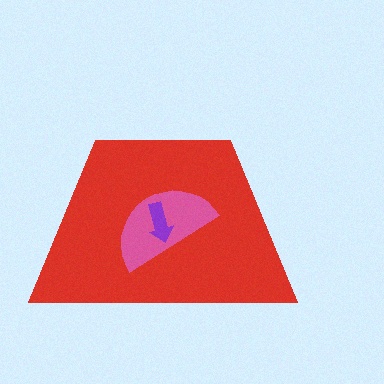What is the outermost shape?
The red trapezoid.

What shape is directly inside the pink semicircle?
The purple arrow.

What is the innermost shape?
The purple arrow.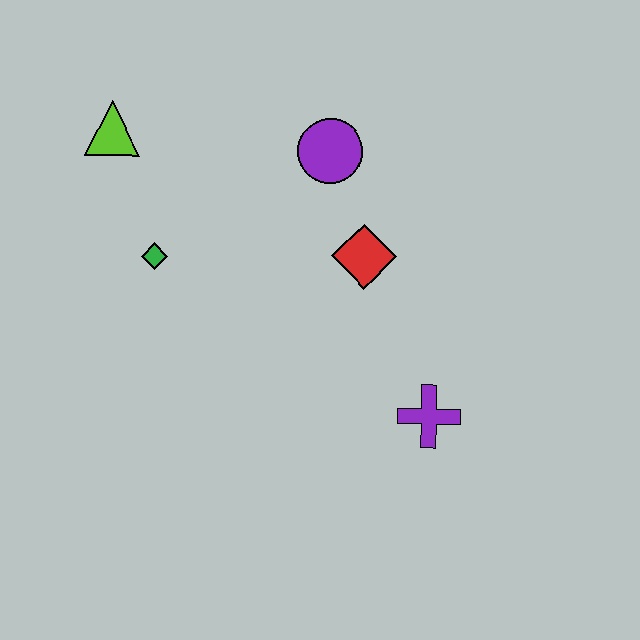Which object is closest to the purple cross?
The red diamond is closest to the purple cross.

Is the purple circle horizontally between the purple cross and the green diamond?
Yes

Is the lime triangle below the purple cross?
No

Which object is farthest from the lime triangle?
The purple cross is farthest from the lime triangle.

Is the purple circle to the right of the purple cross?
No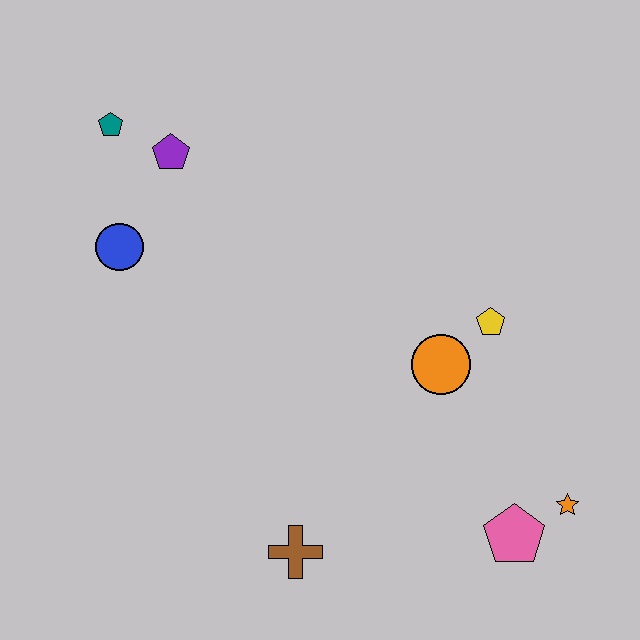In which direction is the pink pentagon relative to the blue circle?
The pink pentagon is to the right of the blue circle.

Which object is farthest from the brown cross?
The teal pentagon is farthest from the brown cross.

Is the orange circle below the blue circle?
Yes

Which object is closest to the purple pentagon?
The teal pentagon is closest to the purple pentagon.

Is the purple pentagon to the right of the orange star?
No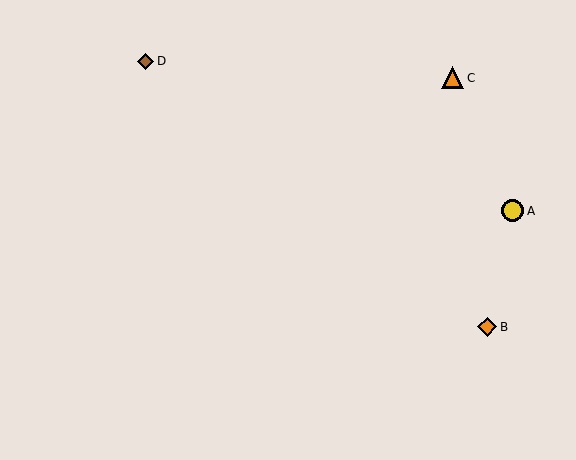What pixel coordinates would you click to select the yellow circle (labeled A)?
Click at (513, 211) to select the yellow circle A.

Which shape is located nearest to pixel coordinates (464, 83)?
The orange triangle (labeled C) at (453, 78) is nearest to that location.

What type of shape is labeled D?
Shape D is a brown diamond.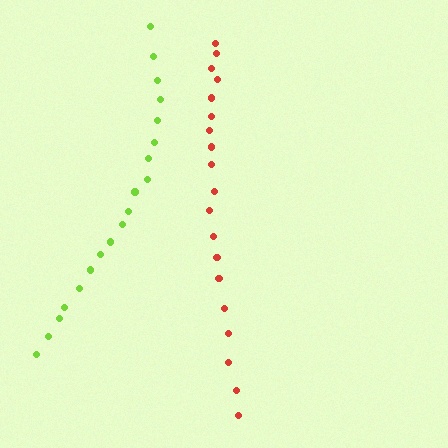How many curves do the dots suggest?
There are 2 distinct paths.